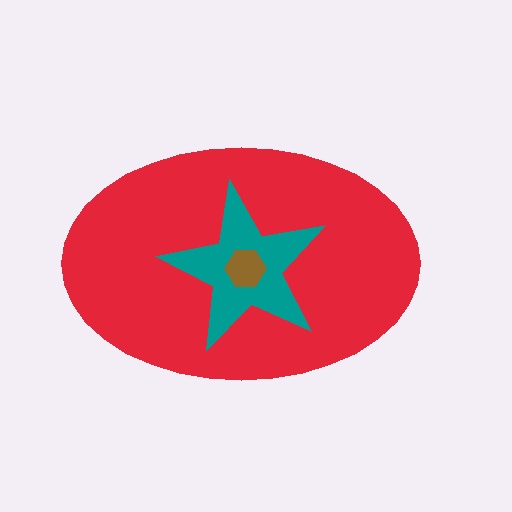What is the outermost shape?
The red ellipse.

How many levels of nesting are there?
3.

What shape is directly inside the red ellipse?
The teal star.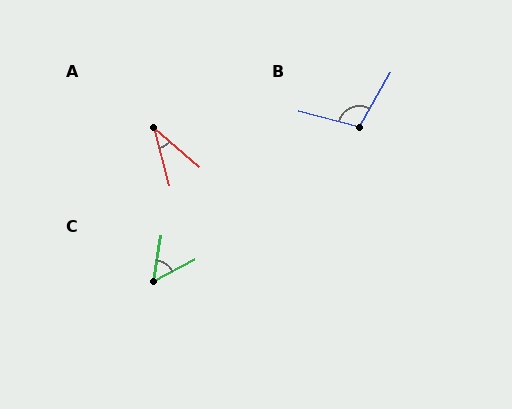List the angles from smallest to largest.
A (35°), C (53°), B (105°).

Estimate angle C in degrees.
Approximately 53 degrees.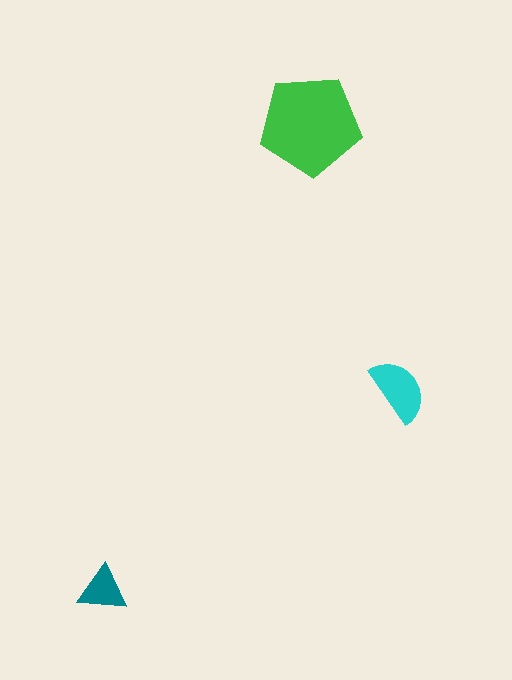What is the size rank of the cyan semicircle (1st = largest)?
2nd.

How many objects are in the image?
There are 3 objects in the image.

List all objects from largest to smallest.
The green pentagon, the cyan semicircle, the teal triangle.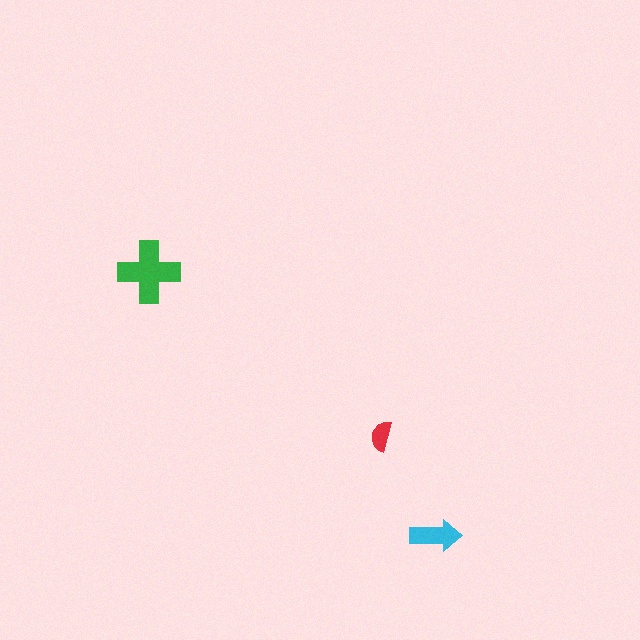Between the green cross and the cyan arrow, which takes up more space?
The green cross.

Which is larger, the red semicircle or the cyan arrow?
The cyan arrow.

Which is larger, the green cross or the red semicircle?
The green cross.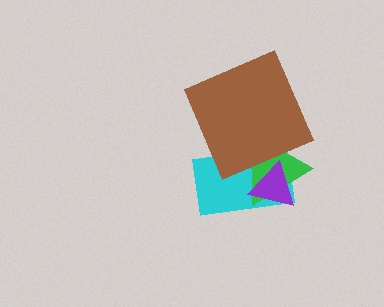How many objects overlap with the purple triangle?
2 objects overlap with the purple triangle.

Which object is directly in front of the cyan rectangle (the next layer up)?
The green triangle is directly in front of the cyan rectangle.